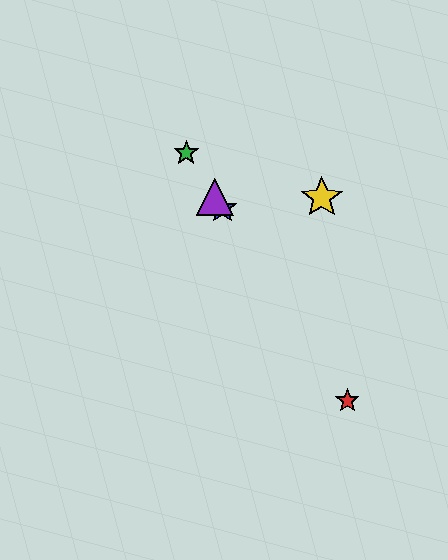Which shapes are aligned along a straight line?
The red star, the blue star, the green star, the purple triangle are aligned along a straight line.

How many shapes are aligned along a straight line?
4 shapes (the red star, the blue star, the green star, the purple triangle) are aligned along a straight line.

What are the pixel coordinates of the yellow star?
The yellow star is at (322, 198).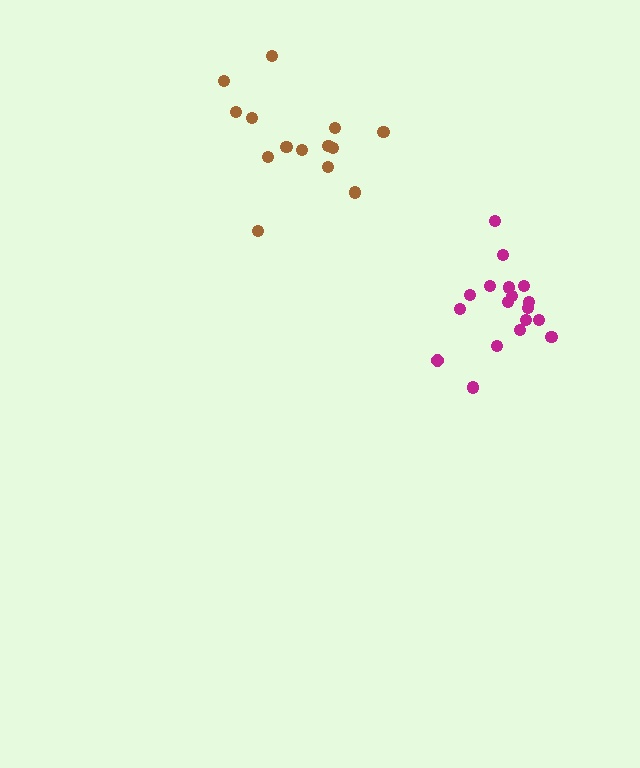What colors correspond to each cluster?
The clusters are colored: magenta, brown.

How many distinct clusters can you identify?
There are 2 distinct clusters.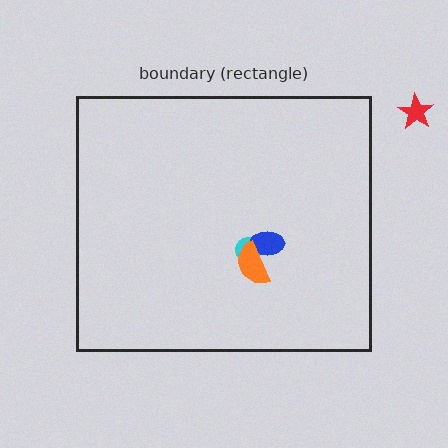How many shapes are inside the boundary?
3 inside, 1 outside.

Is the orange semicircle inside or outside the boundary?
Inside.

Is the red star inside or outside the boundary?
Outside.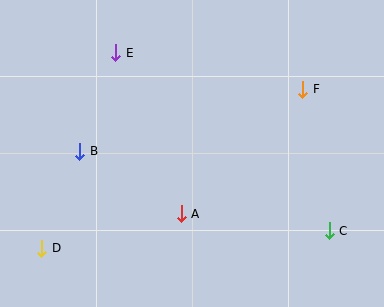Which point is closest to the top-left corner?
Point E is closest to the top-left corner.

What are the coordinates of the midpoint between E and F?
The midpoint between E and F is at (209, 71).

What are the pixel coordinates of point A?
Point A is at (181, 214).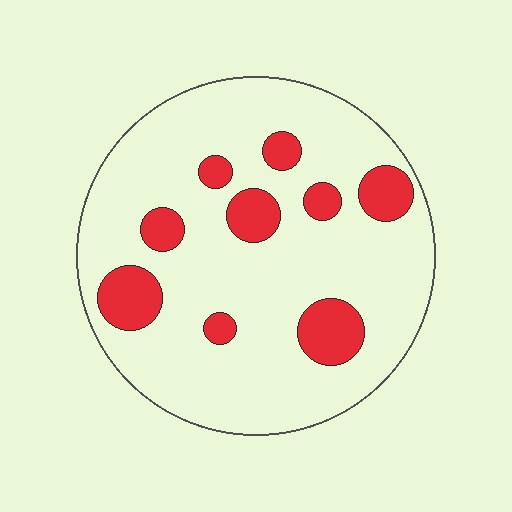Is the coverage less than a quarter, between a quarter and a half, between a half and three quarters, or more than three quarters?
Less than a quarter.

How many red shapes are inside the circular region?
9.